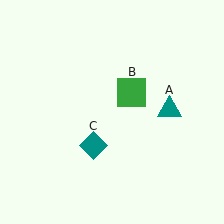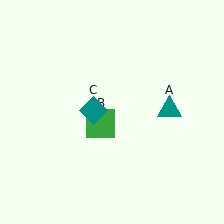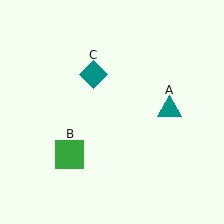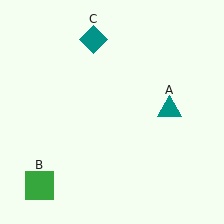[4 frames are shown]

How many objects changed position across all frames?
2 objects changed position: green square (object B), teal diamond (object C).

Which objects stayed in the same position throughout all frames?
Teal triangle (object A) remained stationary.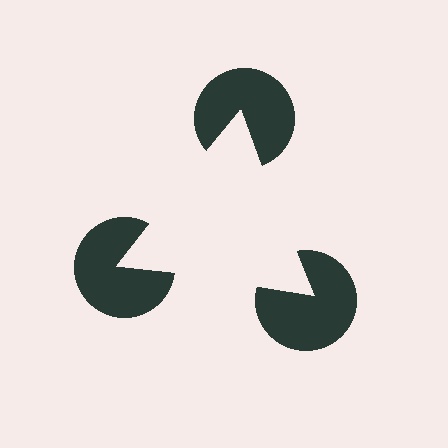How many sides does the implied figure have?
3 sides.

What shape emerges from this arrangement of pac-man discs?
An illusory triangle — its edges are inferred from the aligned wedge cuts in the pac-man discs, not physically drawn.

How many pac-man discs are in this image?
There are 3 — one at each vertex of the illusory triangle.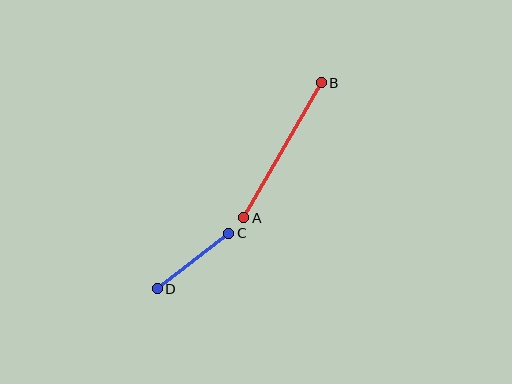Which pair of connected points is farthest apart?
Points A and B are farthest apart.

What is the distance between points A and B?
The distance is approximately 156 pixels.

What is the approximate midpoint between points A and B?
The midpoint is at approximately (282, 150) pixels.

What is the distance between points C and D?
The distance is approximately 90 pixels.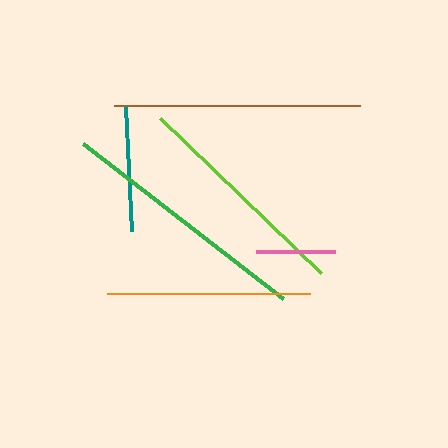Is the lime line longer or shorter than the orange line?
The lime line is longer than the orange line.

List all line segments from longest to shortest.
From longest to shortest: green, brown, lime, orange, teal, pink.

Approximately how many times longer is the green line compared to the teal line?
The green line is approximately 2.0 times the length of the teal line.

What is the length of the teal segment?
The teal segment is approximately 124 pixels long.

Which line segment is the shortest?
The pink line is the shortest at approximately 79 pixels.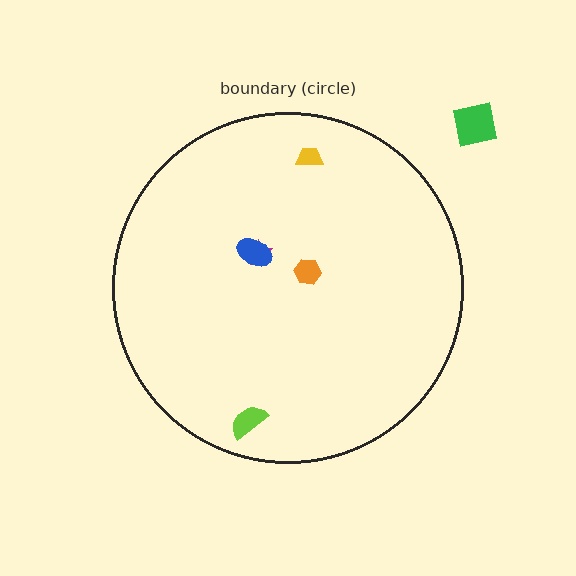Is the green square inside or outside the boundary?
Outside.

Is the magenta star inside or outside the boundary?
Inside.